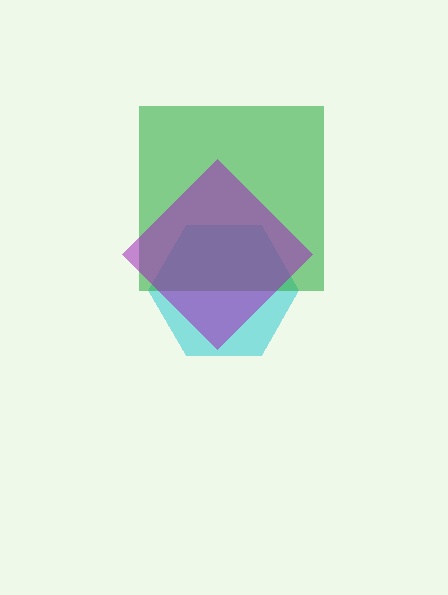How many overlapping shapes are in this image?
There are 3 overlapping shapes in the image.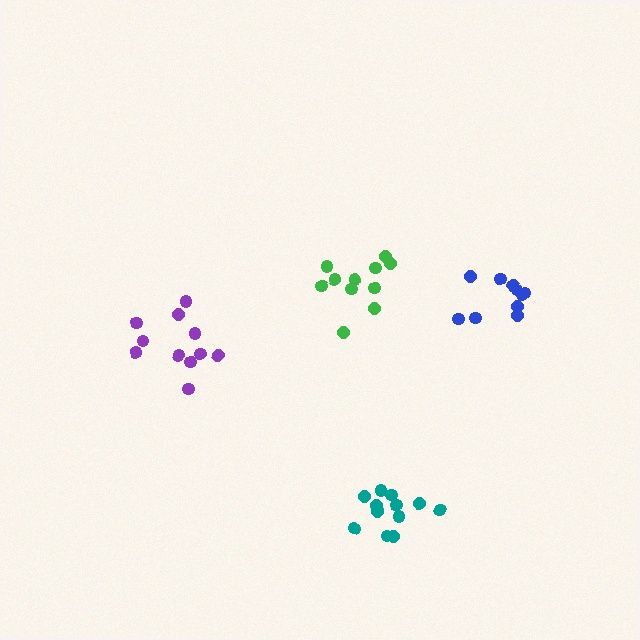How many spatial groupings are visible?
There are 4 spatial groupings.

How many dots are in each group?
Group 1: 11 dots, Group 2: 12 dots, Group 3: 11 dots, Group 4: 10 dots (44 total).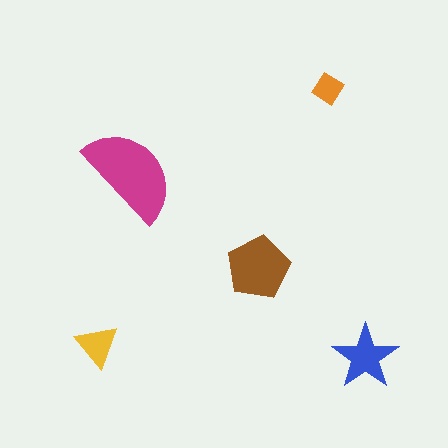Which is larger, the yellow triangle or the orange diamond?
The yellow triangle.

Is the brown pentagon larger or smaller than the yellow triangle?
Larger.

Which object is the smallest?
The orange diamond.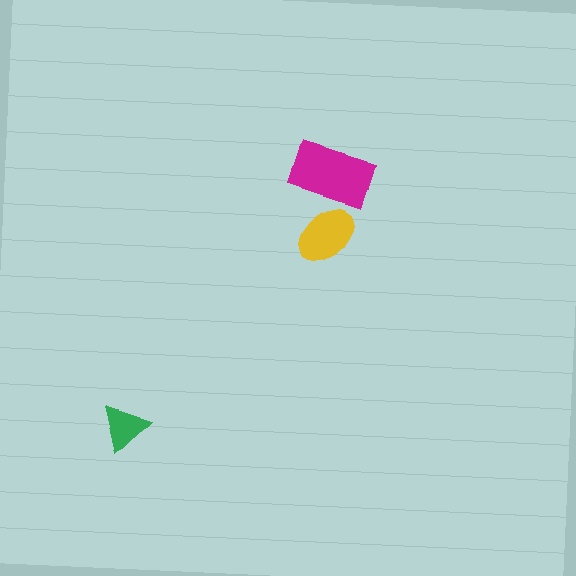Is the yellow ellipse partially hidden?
Yes, it is partially covered by another shape.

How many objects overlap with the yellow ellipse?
1 object overlaps with the yellow ellipse.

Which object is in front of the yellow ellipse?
The magenta rectangle is in front of the yellow ellipse.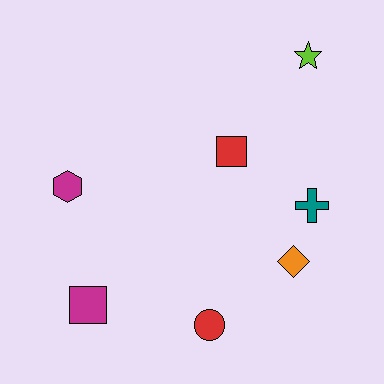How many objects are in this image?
There are 7 objects.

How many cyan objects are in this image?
There are no cyan objects.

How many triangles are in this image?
There are no triangles.